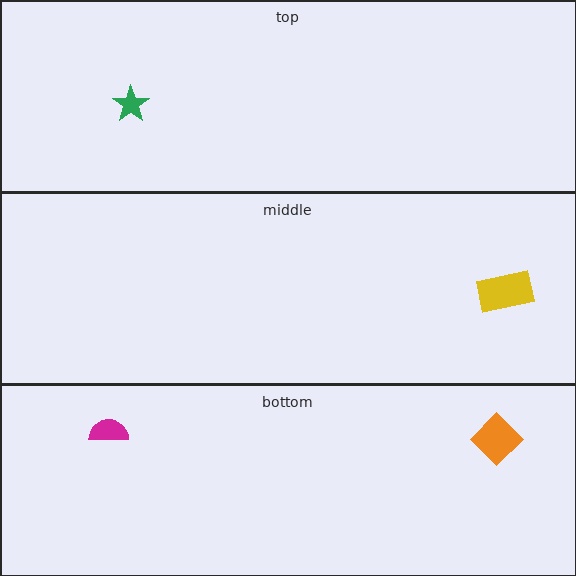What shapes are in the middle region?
The yellow rectangle.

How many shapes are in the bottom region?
2.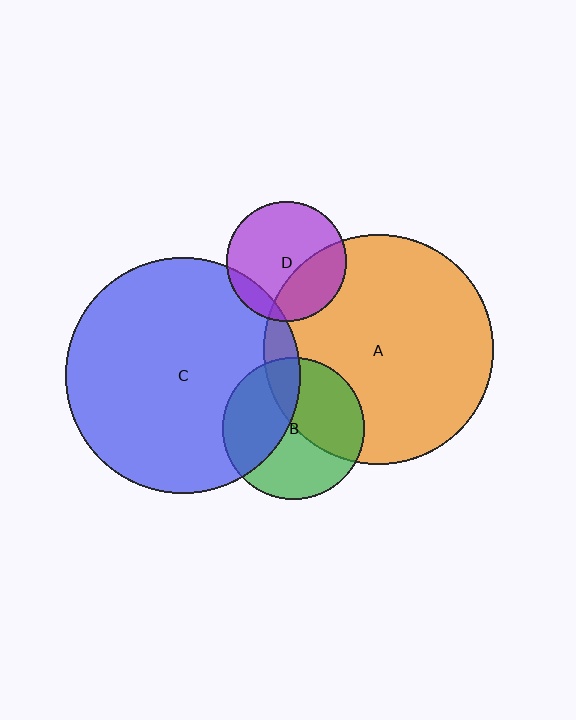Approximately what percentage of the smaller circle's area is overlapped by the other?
Approximately 30%.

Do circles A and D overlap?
Yes.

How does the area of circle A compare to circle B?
Approximately 2.6 times.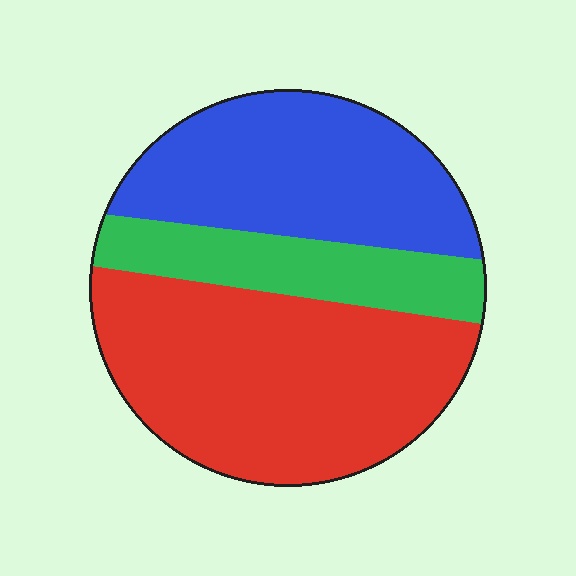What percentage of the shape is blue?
Blue covers about 35% of the shape.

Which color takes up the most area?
Red, at roughly 50%.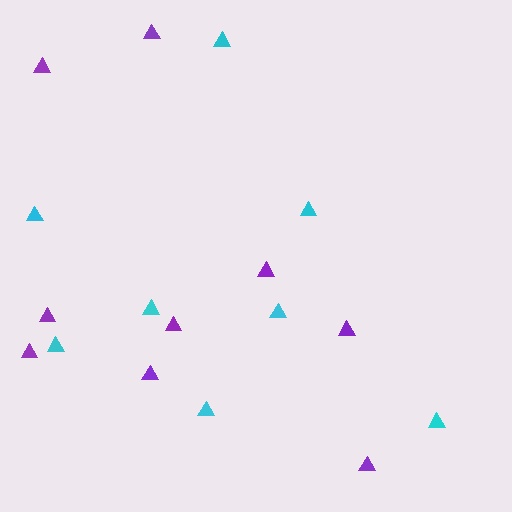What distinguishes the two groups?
There are 2 groups: one group of cyan triangles (8) and one group of purple triangles (9).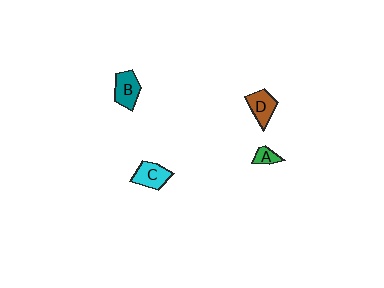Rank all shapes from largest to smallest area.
From largest to smallest: B (teal), C (cyan), D (brown), A (green).